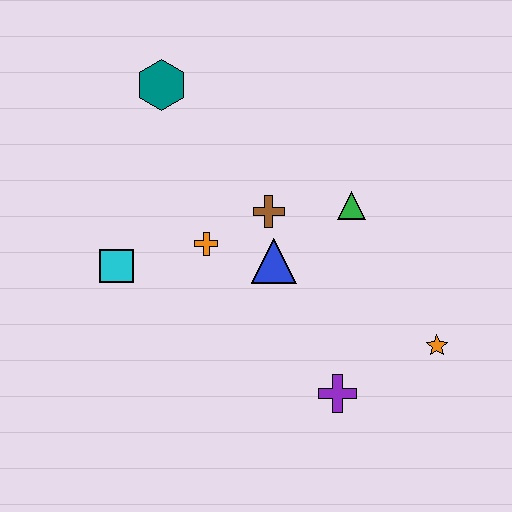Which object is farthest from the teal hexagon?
The orange star is farthest from the teal hexagon.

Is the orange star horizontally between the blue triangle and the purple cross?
No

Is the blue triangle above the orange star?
Yes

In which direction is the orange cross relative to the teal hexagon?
The orange cross is below the teal hexagon.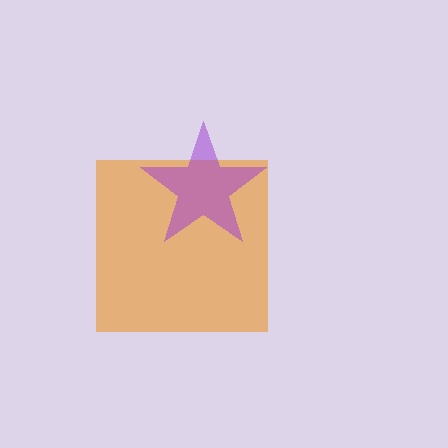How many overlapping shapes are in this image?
There are 2 overlapping shapes in the image.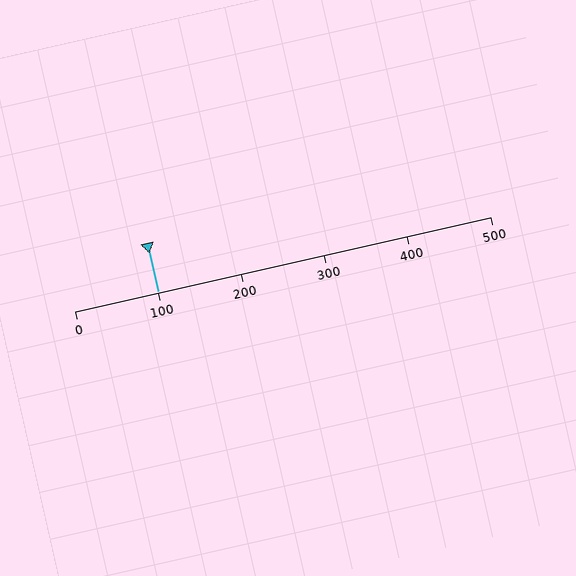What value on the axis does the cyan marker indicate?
The marker indicates approximately 100.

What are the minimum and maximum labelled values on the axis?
The axis runs from 0 to 500.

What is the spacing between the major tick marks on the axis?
The major ticks are spaced 100 apart.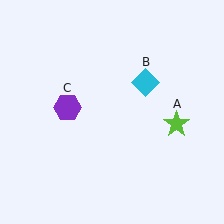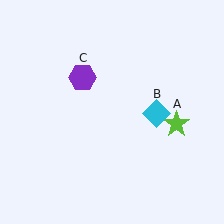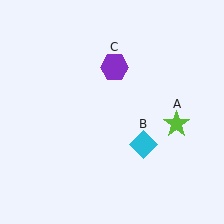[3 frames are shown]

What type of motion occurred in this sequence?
The cyan diamond (object B), purple hexagon (object C) rotated clockwise around the center of the scene.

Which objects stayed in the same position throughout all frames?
Lime star (object A) remained stationary.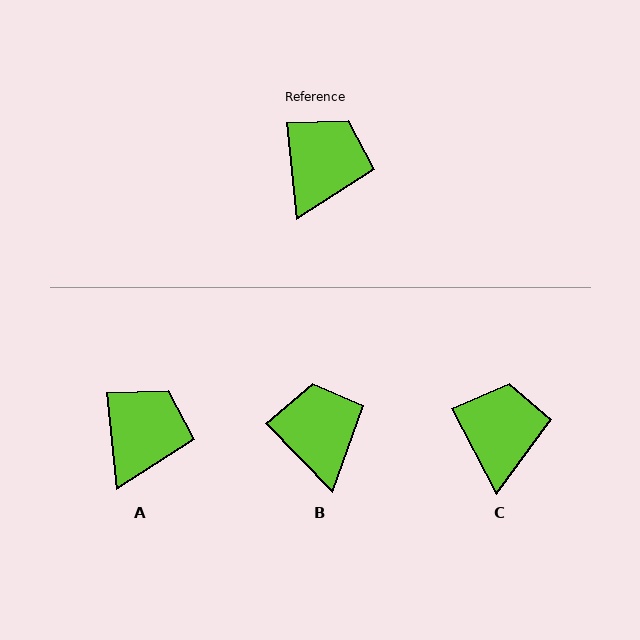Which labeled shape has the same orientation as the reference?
A.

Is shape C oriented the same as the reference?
No, it is off by about 21 degrees.